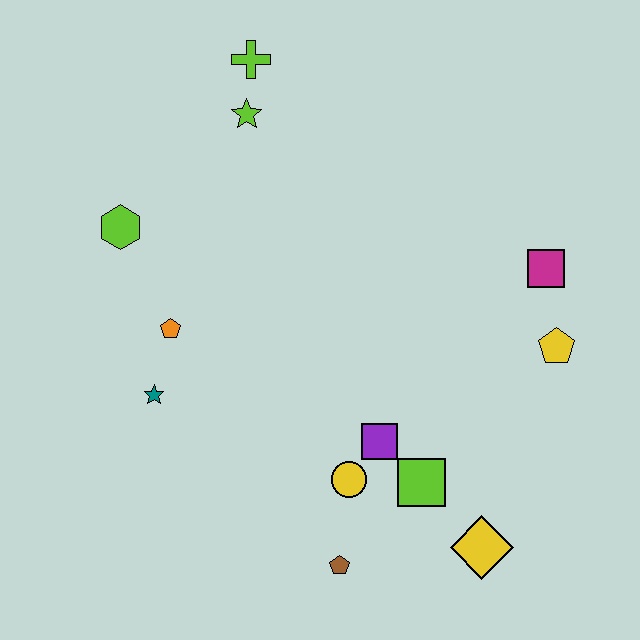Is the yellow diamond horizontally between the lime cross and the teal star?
No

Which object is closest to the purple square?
The yellow circle is closest to the purple square.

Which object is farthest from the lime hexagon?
The yellow diamond is farthest from the lime hexagon.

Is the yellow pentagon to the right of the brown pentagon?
Yes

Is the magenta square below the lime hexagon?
Yes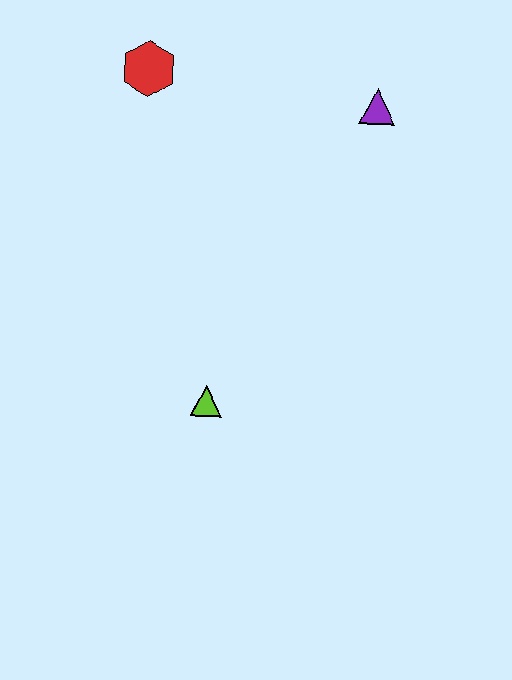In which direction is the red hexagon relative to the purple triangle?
The red hexagon is to the left of the purple triangle.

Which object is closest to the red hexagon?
The purple triangle is closest to the red hexagon.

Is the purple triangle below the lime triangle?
No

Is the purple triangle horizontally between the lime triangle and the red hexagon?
No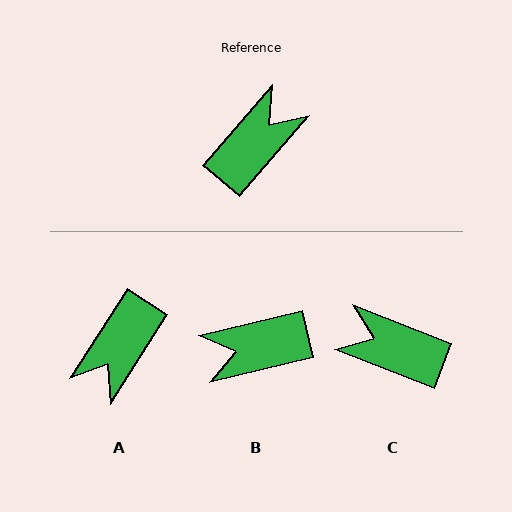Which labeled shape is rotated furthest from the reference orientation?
A, about 172 degrees away.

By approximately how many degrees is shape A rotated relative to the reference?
Approximately 172 degrees clockwise.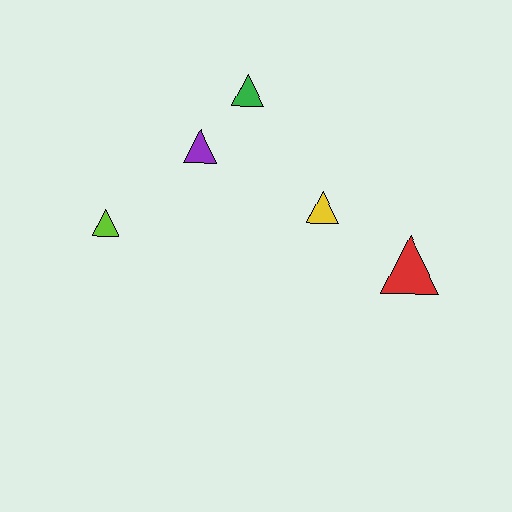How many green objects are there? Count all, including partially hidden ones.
There is 1 green object.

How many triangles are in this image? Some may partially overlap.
There are 5 triangles.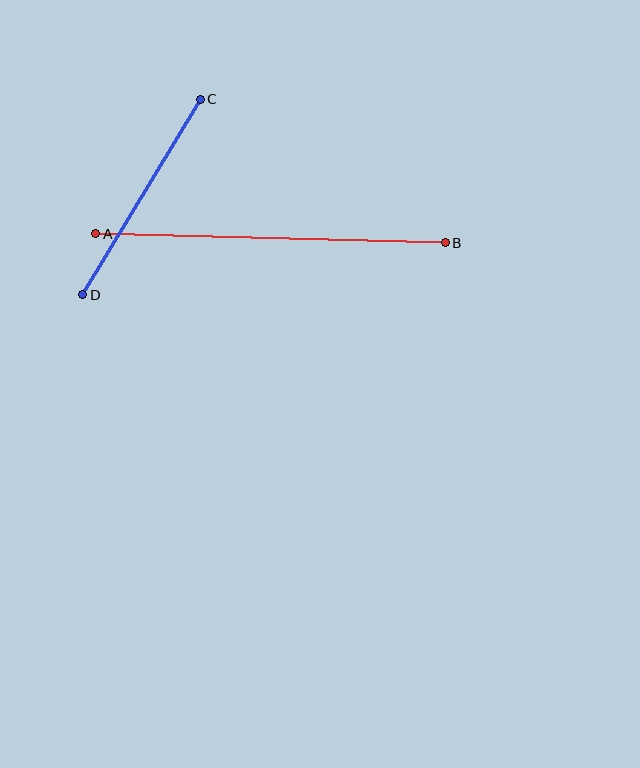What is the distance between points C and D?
The distance is approximately 228 pixels.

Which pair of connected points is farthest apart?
Points A and B are farthest apart.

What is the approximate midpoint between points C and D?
The midpoint is at approximately (141, 197) pixels.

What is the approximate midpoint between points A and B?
The midpoint is at approximately (271, 238) pixels.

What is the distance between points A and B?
The distance is approximately 350 pixels.